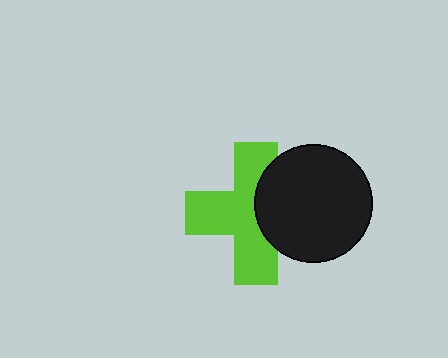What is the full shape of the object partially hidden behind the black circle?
The partially hidden object is a lime cross.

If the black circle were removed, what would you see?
You would see the complete lime cross.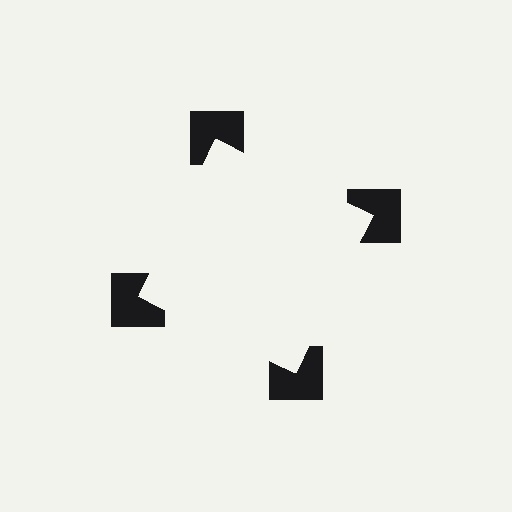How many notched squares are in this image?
There are 4 — one at each vertex of the illusory square.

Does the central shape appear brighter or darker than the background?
It typically appears slightly brighter than the background, even though no actual brightness change is drawn.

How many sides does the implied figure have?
4 sides.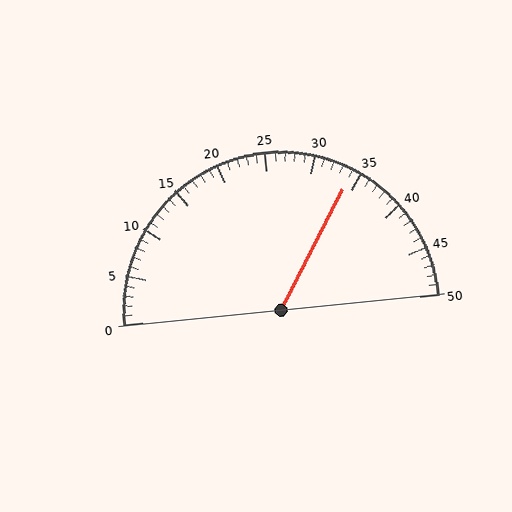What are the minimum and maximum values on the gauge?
The gauge ranges from 0 to 50.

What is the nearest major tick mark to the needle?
The nearest major tick mark is 35.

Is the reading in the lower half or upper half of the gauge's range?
The reading is in the upper half of the range (0 to 50).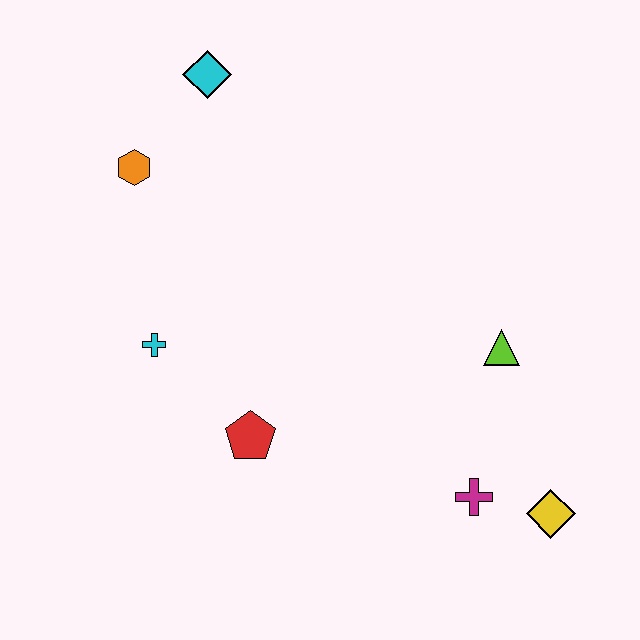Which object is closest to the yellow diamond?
The magenta cross is closest to the yellow diamond.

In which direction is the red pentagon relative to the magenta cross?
The red pentagon is to the left of the magenta cross.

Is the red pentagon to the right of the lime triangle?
No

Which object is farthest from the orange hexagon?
The yellow diamond is farthest from the orange hexagon.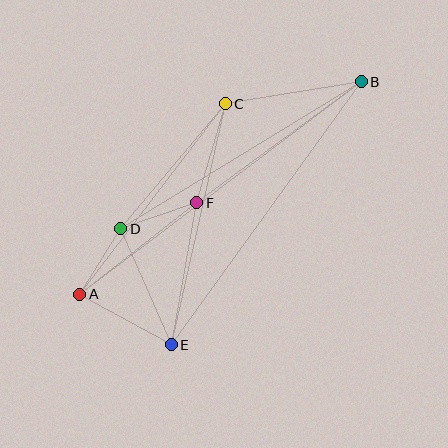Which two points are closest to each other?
Points A and D are closest to each other.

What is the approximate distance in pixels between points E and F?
The distance between E and F is approximately 144 pixels.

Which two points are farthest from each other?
Points A and B are farthest from each other.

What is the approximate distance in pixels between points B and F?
The distance between B and F is approximately 204 pixels.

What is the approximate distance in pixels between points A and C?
The distance between A and C is approximately 240 pixels.